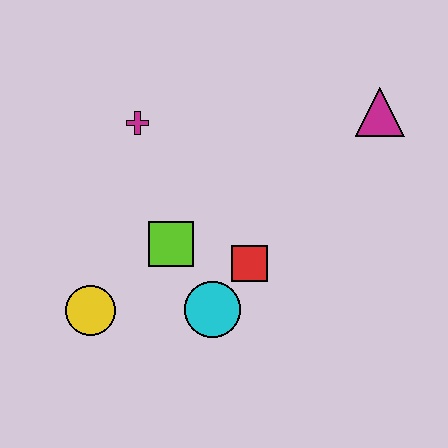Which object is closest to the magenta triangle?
The red square is closest to the magenta triangle.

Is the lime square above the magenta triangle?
No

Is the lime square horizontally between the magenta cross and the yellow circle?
No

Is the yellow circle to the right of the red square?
No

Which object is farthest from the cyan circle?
The magenta triangle is farthest from the cyan circle.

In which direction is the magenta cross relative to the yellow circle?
The magenta cross is above the yellow circle.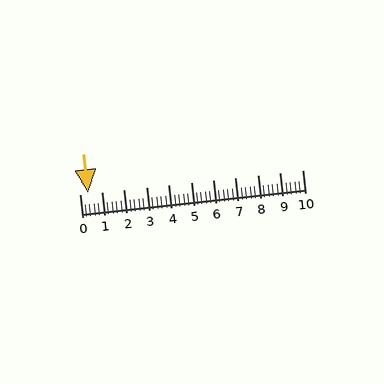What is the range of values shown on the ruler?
The ruler shows values from 0 to 10.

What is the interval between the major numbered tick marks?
The major tick marks are spaced 1 units apart.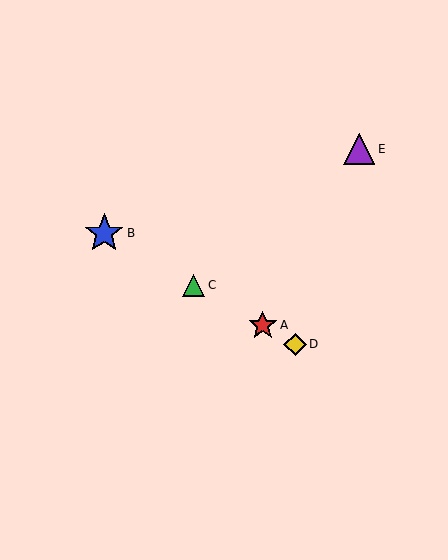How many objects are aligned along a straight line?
4 objects (A, B, C, D) are aligned along a straight line.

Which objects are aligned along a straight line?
Objects A, B, C, D are aligned along a straight line.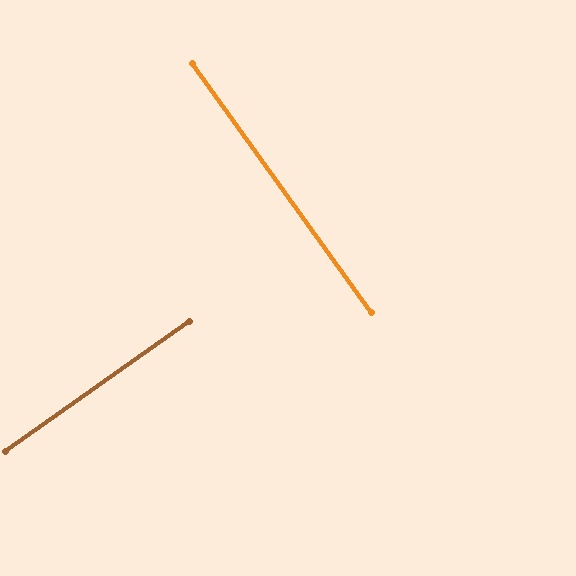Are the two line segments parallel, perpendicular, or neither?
Perpendicular — they meet at approximately 90°.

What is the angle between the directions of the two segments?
Approximately 90 degrees.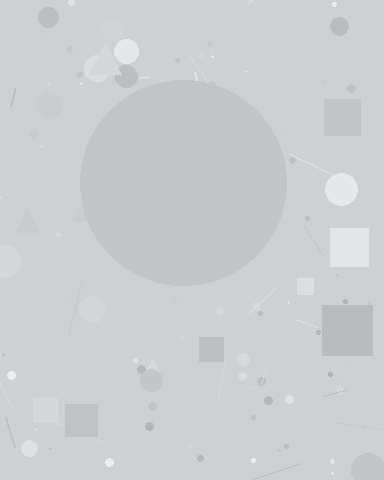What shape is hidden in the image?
A circle is hidden in the image.